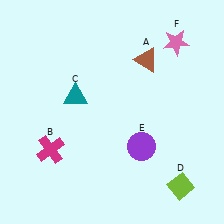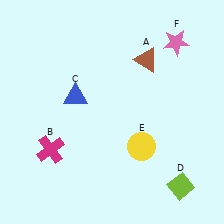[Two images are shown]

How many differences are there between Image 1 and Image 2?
There are 2 differences between the two images.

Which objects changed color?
C changed from teal to blue. E changed from purple to yellow.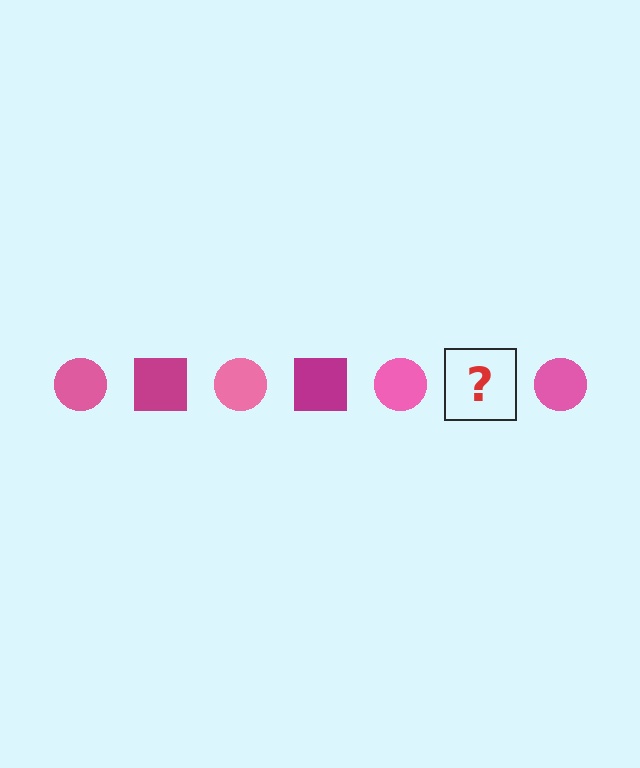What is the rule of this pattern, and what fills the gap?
The rule is that the pattern alternates between pink circle and magenta square. The gap should be filled with a magenta square.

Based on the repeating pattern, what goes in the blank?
The blank should be a magenta square.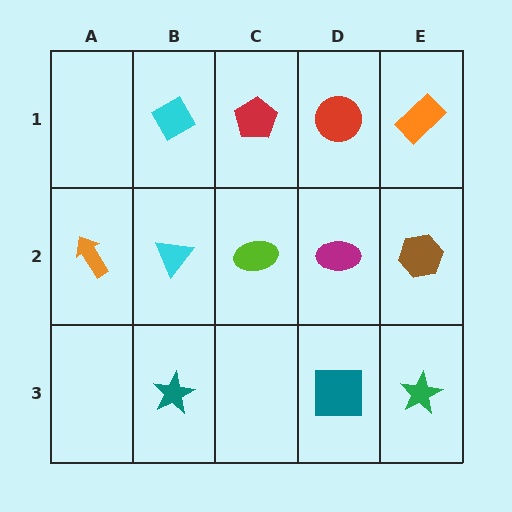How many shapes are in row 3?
3 shapes.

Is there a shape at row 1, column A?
No, that cell is empty.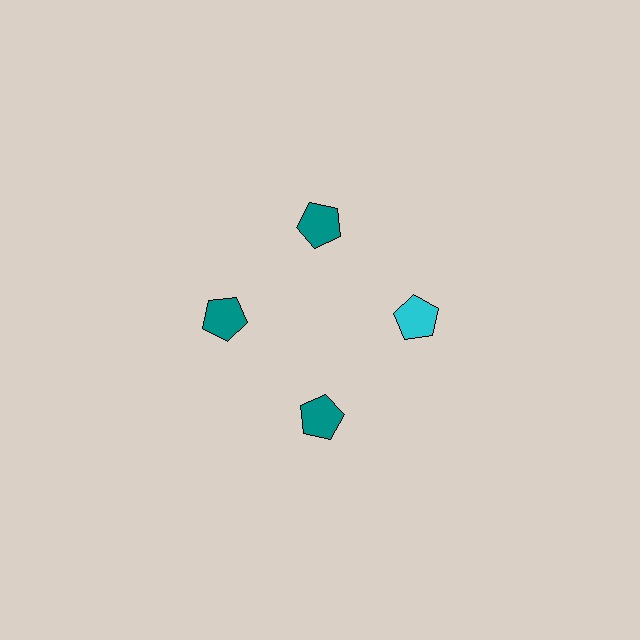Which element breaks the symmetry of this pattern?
The cyan pentagon at roughly the 3 o'clock position breaks the symmetry. All other shapes are teal pentagons.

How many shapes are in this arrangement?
There are 4 shapes arranged in a ring pattern.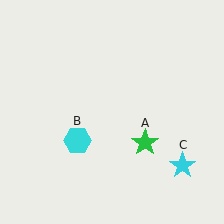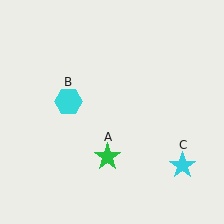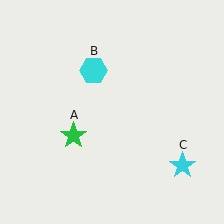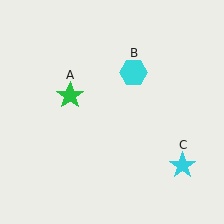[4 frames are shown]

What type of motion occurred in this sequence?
The green star (object A), cyan hexagon (object B) rotated clockwise around the center of the scene.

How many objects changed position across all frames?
2 objects changed position: green star (object A), cyan hexagon (object B).